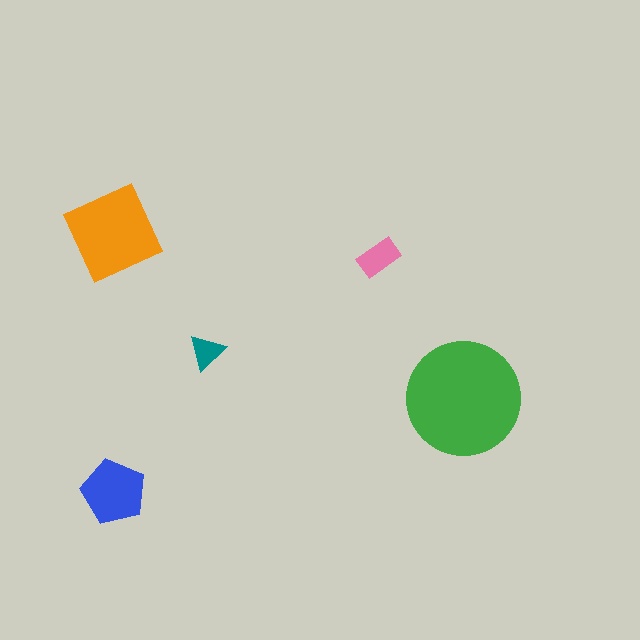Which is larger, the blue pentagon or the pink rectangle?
The blue pentagon.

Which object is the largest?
The green circle.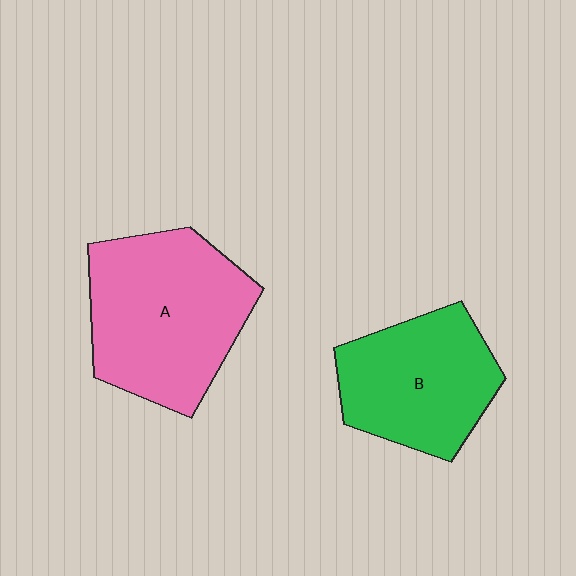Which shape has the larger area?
Shape A (pink).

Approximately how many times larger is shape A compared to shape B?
Approximately 1.3 times.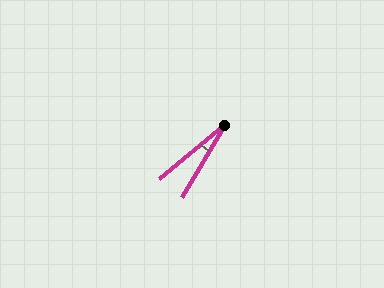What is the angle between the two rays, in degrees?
Approximately 19 degrees.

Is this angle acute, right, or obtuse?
It is acute.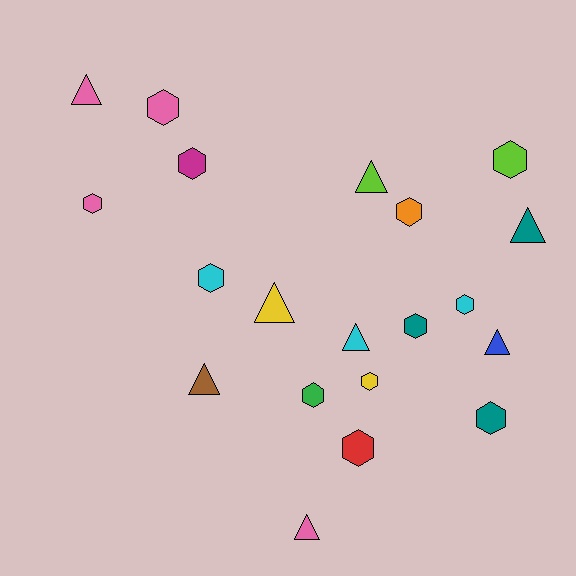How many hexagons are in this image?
There are 12 hexagons.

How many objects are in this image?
There are 20 objects.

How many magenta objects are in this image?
There is 1 magenta object.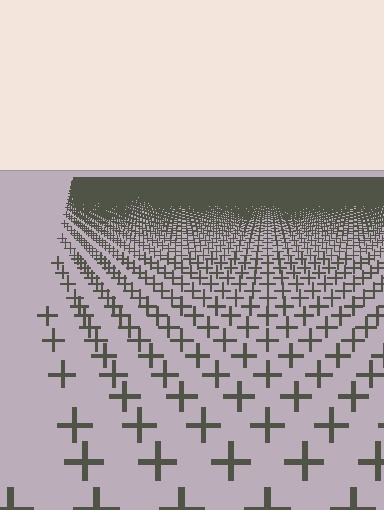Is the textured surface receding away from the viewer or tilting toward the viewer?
The surface is receding away from the viewer. Texture elements get smaller and denser toward the top.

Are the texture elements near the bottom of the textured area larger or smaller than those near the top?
Larger. Near the bottom, elements are closer to the viewer and appear at a bigger on-screen size.